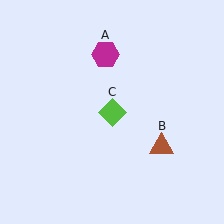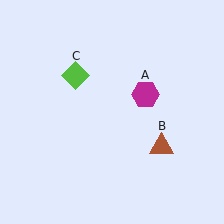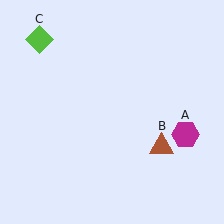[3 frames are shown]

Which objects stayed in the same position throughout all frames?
Brown triangle (object B) remained stationary.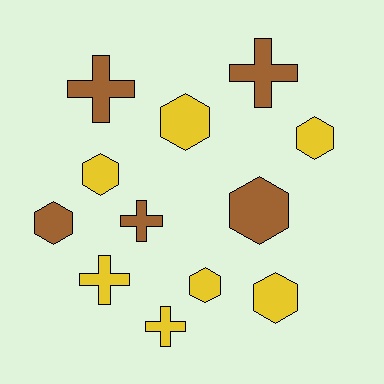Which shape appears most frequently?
Hexagon, with 7 objects.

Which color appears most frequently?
Yellow, with 7 objects.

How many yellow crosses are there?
There are 2 yellow crosses.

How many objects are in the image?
There are 12 objects.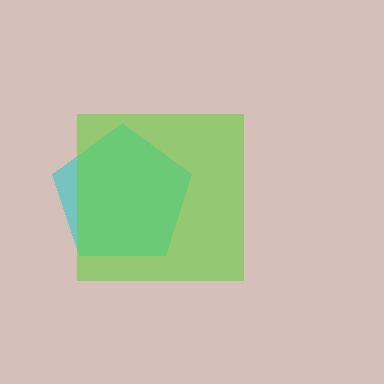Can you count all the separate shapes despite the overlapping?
Yes, there are 2 separate shapes.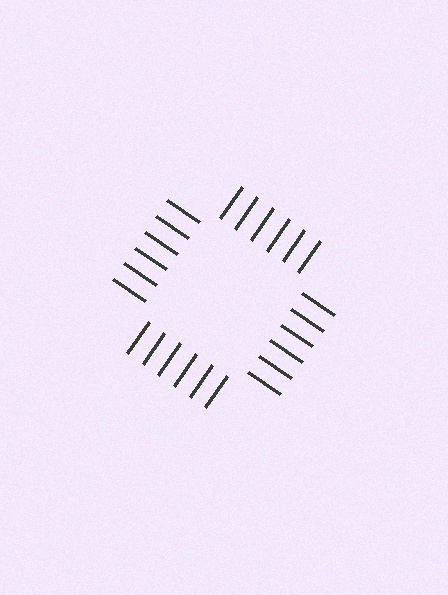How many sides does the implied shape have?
4 sides — the line-ends trace a square.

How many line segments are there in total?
24 — 6 along each of the 4 edges.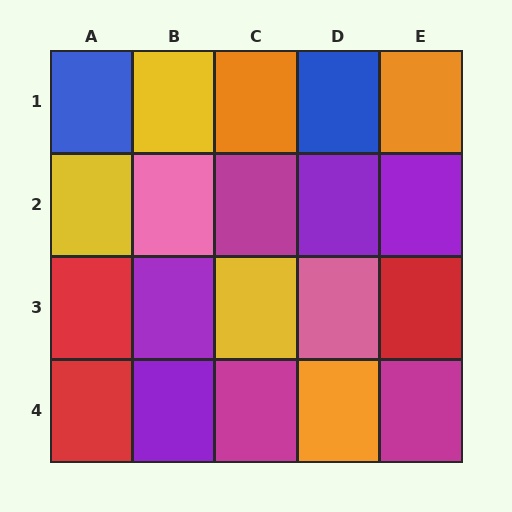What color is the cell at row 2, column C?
Magenta.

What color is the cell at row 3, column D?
Pink.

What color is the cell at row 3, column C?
Yellow.